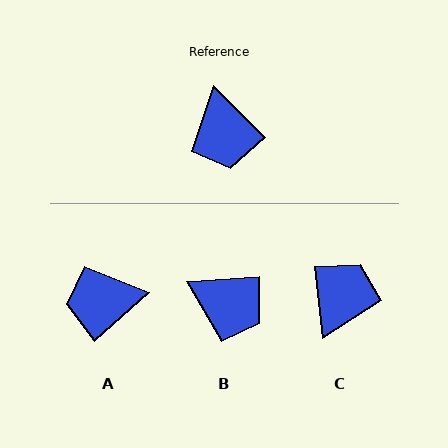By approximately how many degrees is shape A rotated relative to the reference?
Approximately 94 degrees clockwise.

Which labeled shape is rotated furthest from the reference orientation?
C, about 142 degrees away.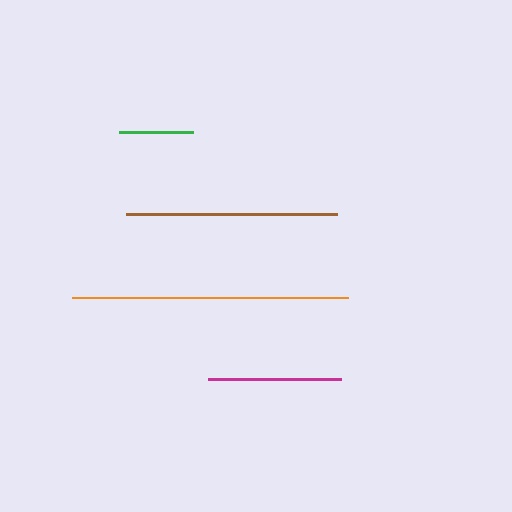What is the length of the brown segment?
The brown segment is approximately 211 pixels long.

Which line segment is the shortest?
The green line is the shortest at approximately 74 pixels.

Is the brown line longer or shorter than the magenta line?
The brown line is longer than the magenta line.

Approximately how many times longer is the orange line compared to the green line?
The orange line is approximately 3.7 times the length of the green line.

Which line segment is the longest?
The orange line is the longest at approximately 275 pixels.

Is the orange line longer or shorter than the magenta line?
The orange line is longer than the magenta line.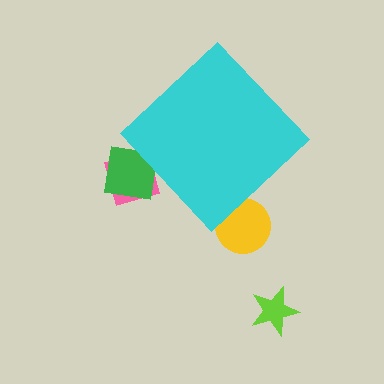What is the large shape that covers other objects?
A cyan diamond.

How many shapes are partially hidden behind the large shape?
3 shapes are partially hidden.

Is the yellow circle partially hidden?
Yes, the yellow circle is partially hidden behind the cyan diamond.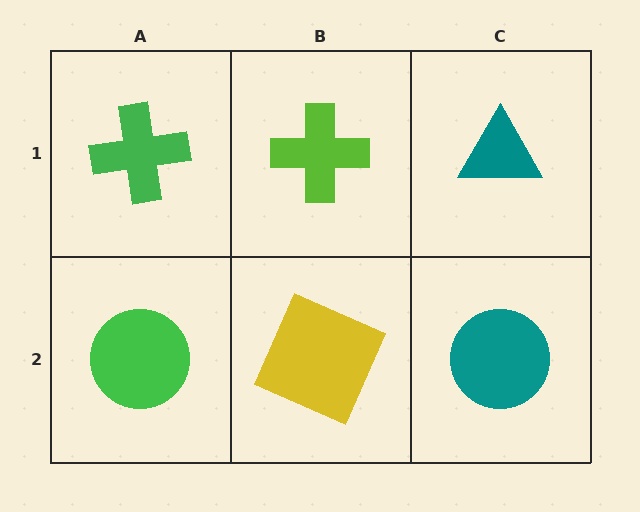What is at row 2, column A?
A green circle.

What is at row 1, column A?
A green cross.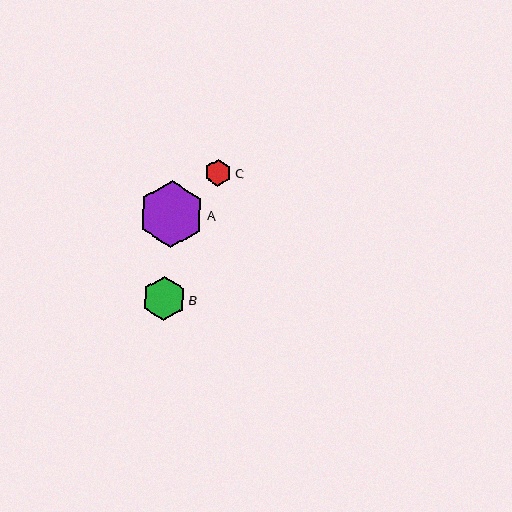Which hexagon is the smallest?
Hexagon C is the smallest with a size of approximately 27 pixels.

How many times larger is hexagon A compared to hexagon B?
Hexagon A is approximately 1.5 times the size of hexagon B.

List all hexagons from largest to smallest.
From largest to smallest: A, B, C.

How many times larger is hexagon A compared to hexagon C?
Hexagon A is approximately 2.4 times the size of hexagon C.